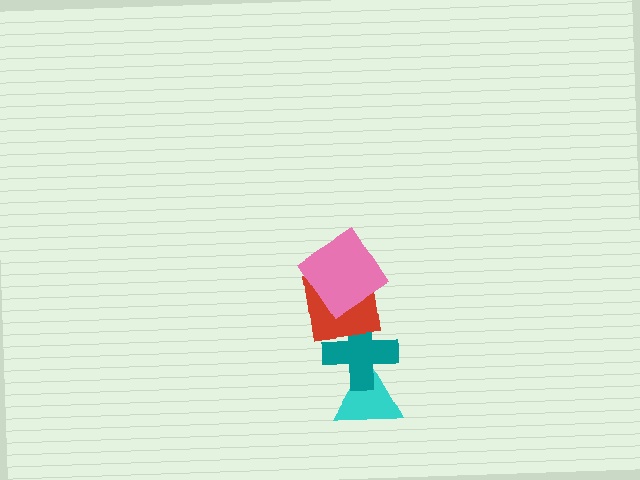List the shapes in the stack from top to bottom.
From top to bottom: the pink diamond, the red square, the teal cross, the cyan triangle.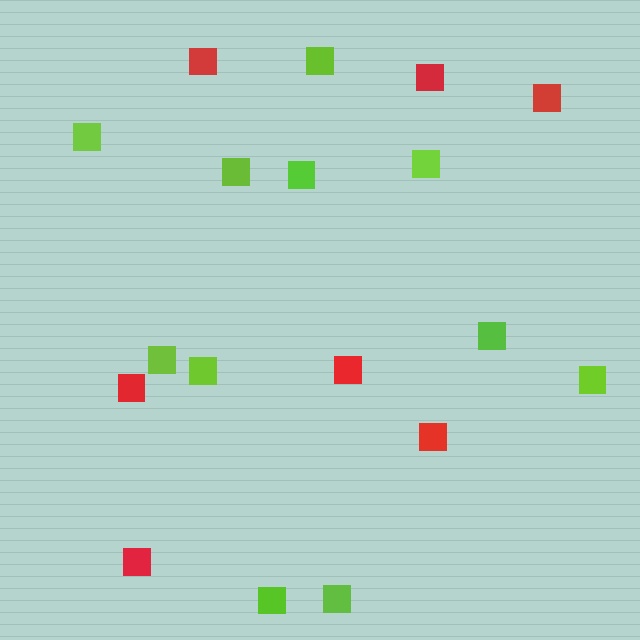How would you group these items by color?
There are 2 groups: one group of red squares (7) and one group of lime squares (11).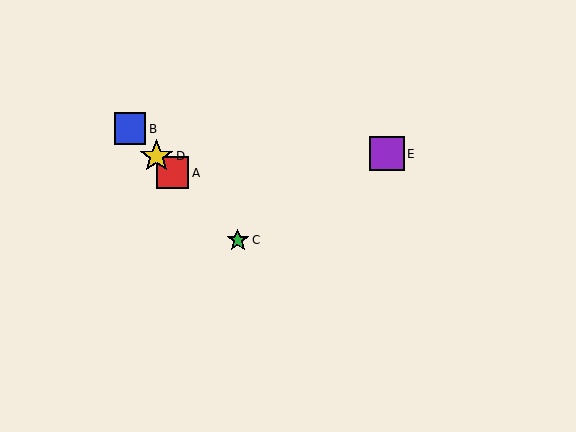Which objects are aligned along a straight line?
Objects A, B, C, D are aligned along a straight line.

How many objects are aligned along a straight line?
4 objects (A, B, C, D) are aligned along a straight line.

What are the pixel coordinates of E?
Object E is at (387, 154).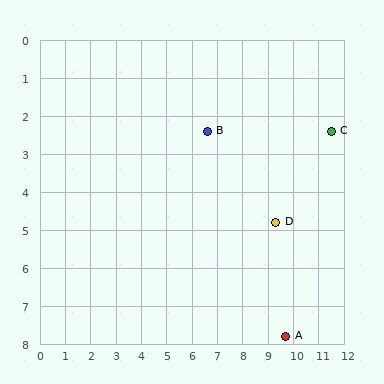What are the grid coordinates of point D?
Point D is at approximately (9.3, 4.8).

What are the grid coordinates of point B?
Point B is at approximately (6.6, 2.4).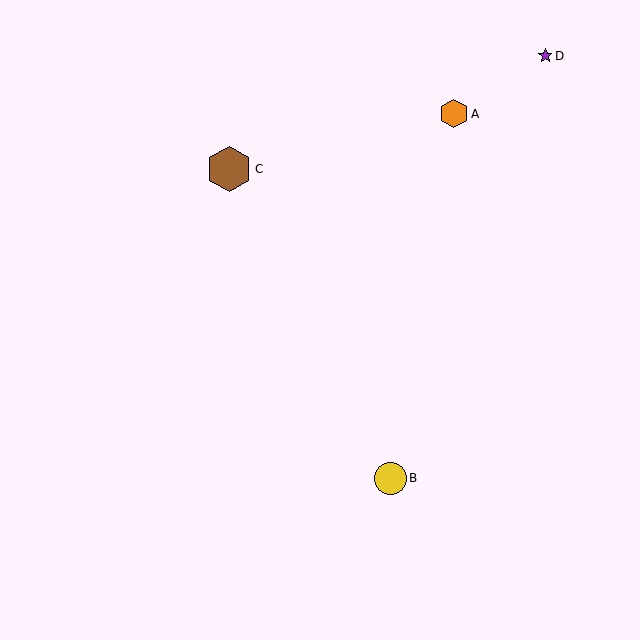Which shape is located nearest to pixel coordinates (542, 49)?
The purple star (labeled D) at (545, 56) is nearest to that location.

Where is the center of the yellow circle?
The center of the yellow circle is at (391, 478).